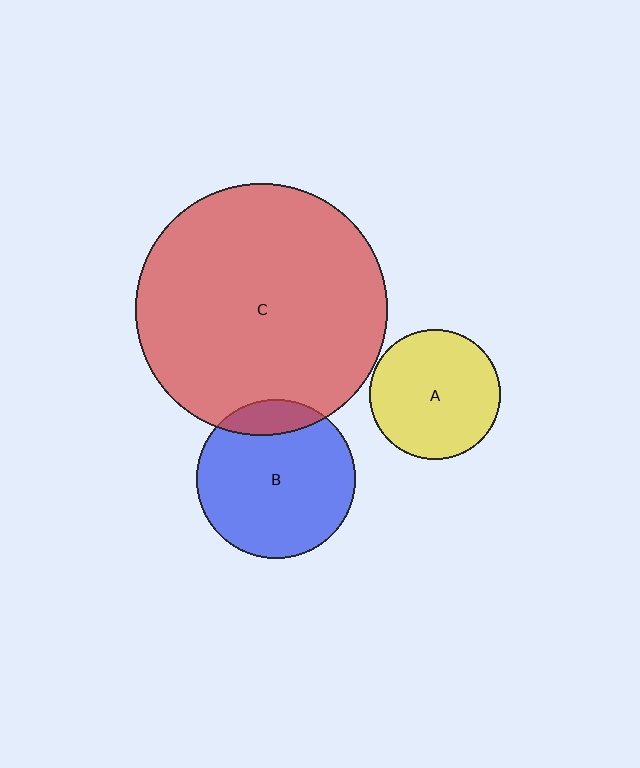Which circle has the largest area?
Circle C (red).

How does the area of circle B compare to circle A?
Approximately 1.5 times.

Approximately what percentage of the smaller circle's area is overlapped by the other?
Approximately 15%.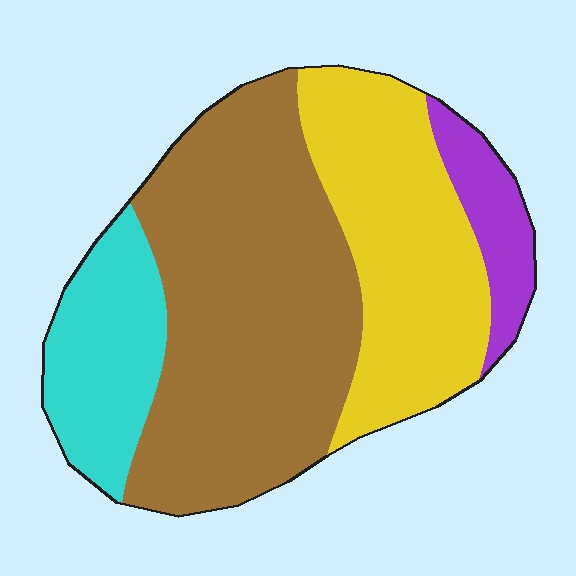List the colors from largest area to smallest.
From largest to smallest: brown, yellow, cyan, purple.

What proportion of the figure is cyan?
Cyan covers 16% of the figure.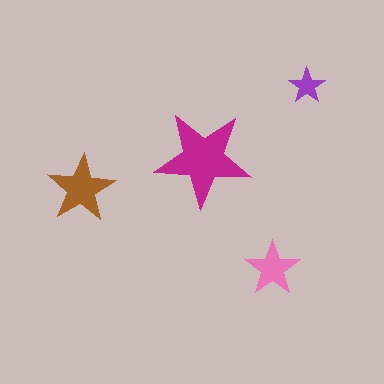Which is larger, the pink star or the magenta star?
The magenta one.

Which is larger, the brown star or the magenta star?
The magenta one.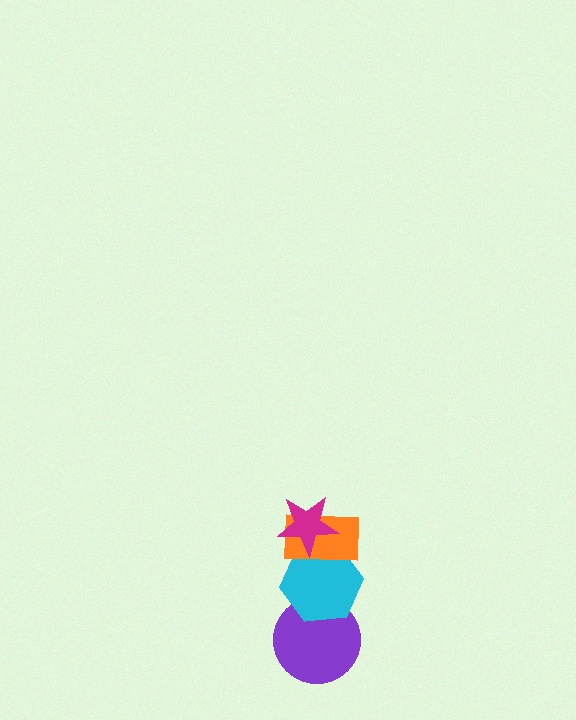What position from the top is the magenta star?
The magenta star is 1st from the top.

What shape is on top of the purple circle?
The cyan hexagon is on top of the purple circle.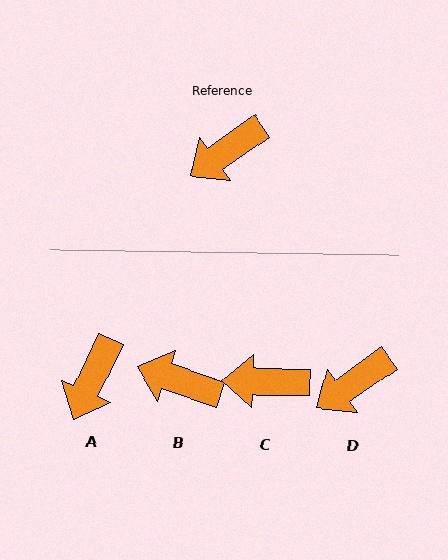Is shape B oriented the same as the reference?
No, it is off by about 54 degrees.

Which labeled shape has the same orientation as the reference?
D.